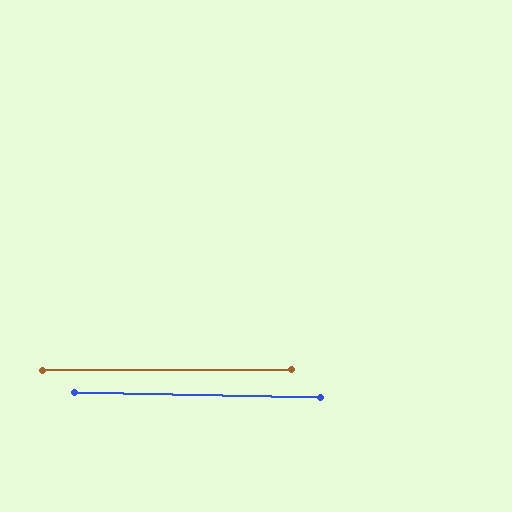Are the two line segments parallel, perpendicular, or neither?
Parallel — their directions differ by only 1.2°.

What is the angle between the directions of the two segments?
Approximately 1 degree.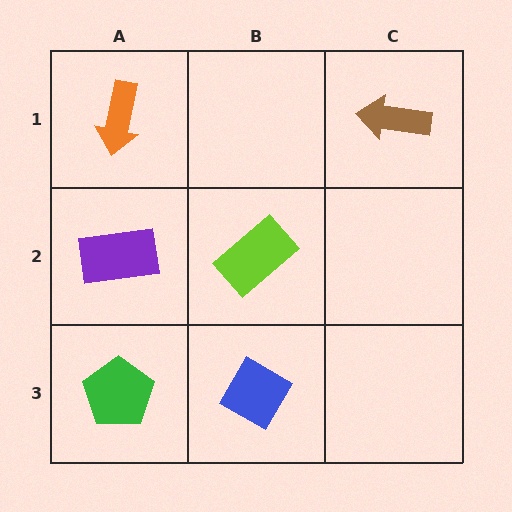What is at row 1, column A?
An orange arrow.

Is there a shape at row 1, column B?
No, that cell is empty.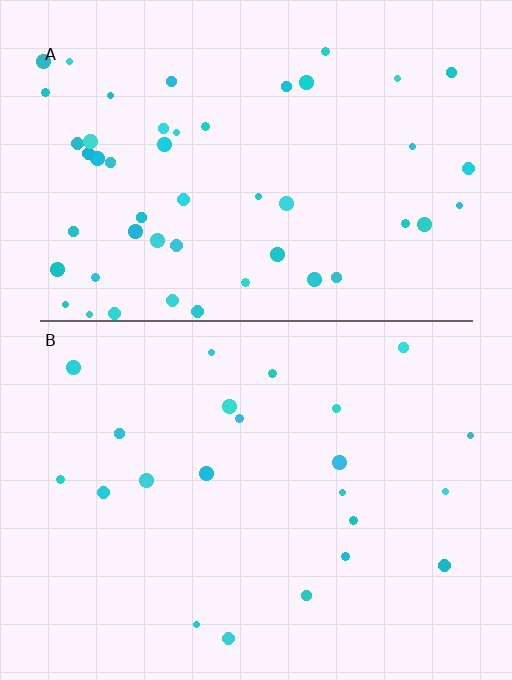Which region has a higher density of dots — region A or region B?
A (the top).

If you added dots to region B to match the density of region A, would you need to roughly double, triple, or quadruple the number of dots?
Approximately double.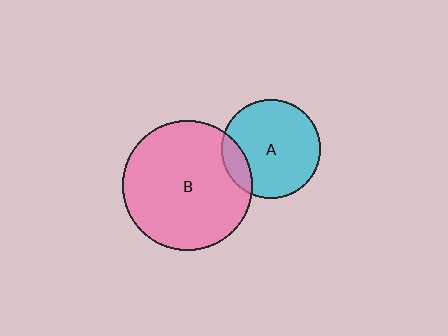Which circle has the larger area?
Circle B (pink).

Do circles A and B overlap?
Yes.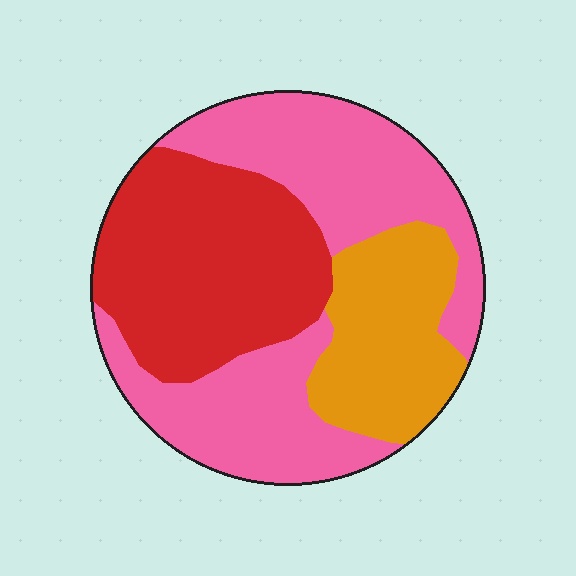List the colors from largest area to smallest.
From largest to smallest: pink, red, orange.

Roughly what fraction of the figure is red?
Red covers 33% of the figure.